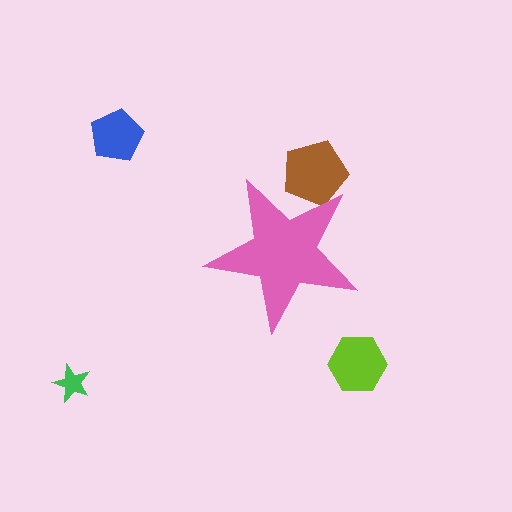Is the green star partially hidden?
No, the green star is fully visible.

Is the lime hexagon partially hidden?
No, the lime hexagon is fully visible.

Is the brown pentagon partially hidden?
Yes, the brown pentagon is partially hidden behind the pink star.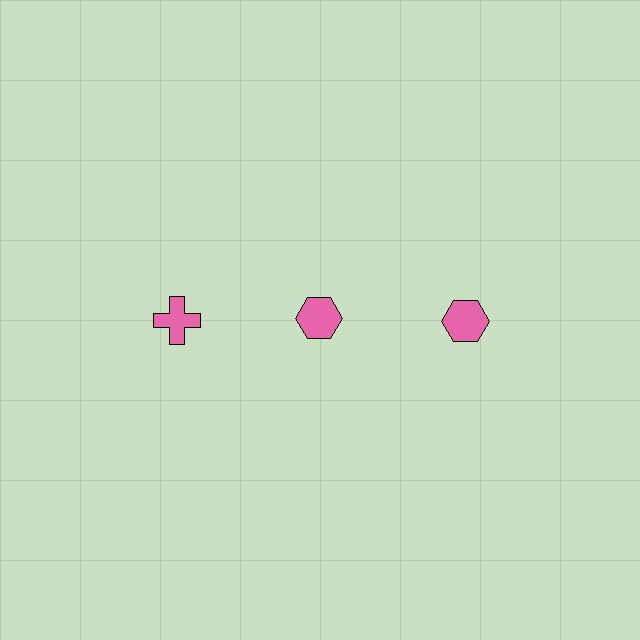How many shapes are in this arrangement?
There are 3 shapes arranged in a grid pattern.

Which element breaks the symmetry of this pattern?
The pink cross in the top row, leftmost column breaks the symmetry. All other shapes are pink hexagons.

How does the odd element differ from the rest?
It has a different shape: cross instead of hexagon.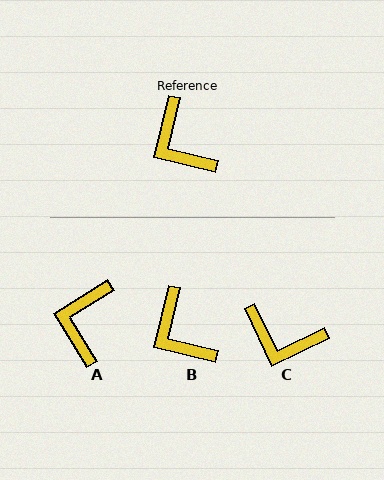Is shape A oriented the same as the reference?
No, it is off by about 45 degrees.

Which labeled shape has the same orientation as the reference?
B.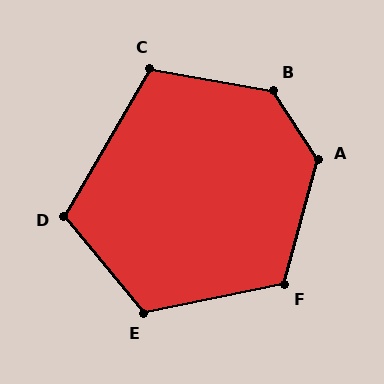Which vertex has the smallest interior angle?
C, at approximately 110 degrees.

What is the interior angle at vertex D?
Approximately 110 degrees (obtuse).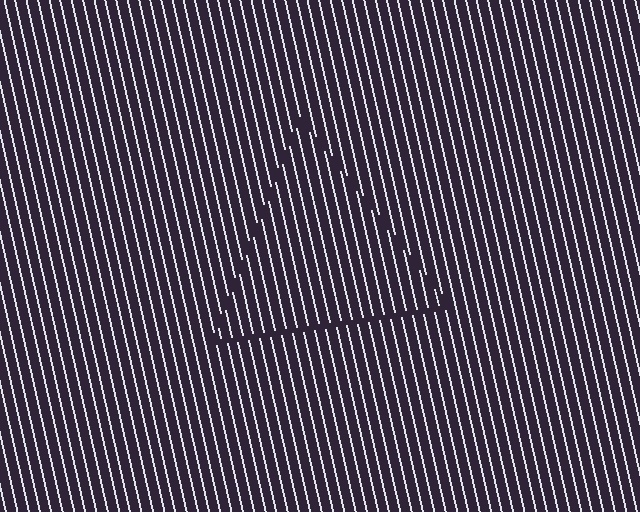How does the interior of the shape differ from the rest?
The interior of the shape contains the same grating, shifted by half a period — the contour is defined by the phase discontinuity where line-ends from the inner and outer gratings abut.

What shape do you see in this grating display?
An illusory triangle. The interior of the shape contains the same grating, shifted by half a period — the contour is defined by the phase discontinuity where line-ends from the inner and outer gratings abut.